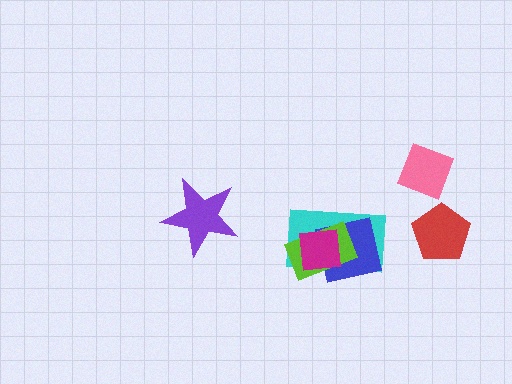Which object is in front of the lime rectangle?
The magenta square is in front of the lime rectangle.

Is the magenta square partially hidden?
No, no other shape covers it.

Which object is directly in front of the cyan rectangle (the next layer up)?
The blue square is directly in front of the cyan rectangle.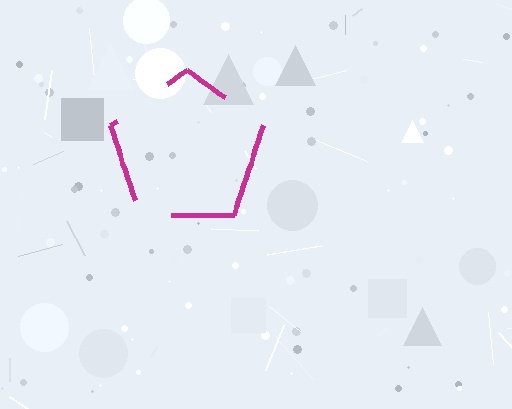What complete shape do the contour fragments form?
The contour fragments form a pentagon.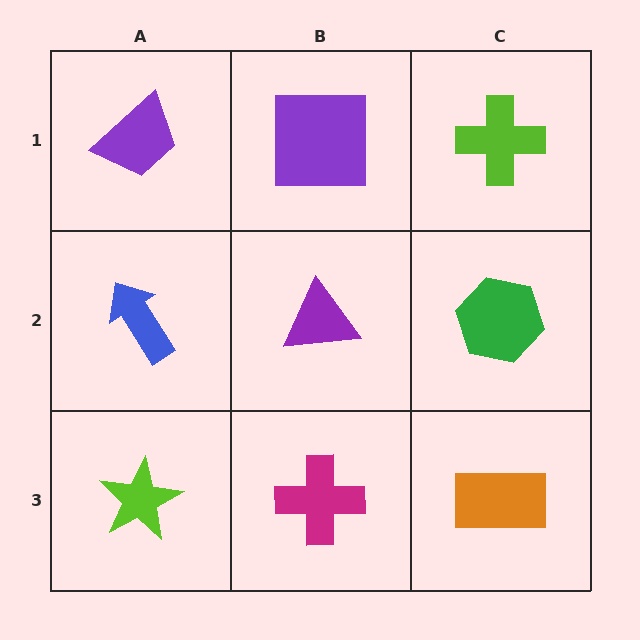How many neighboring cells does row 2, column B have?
4.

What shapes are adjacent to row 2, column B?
A purple square (row 1, column B), a magenta cross (row 3, column B), a blue arrow (row 2, column A), a green hexagon (row 2, column C).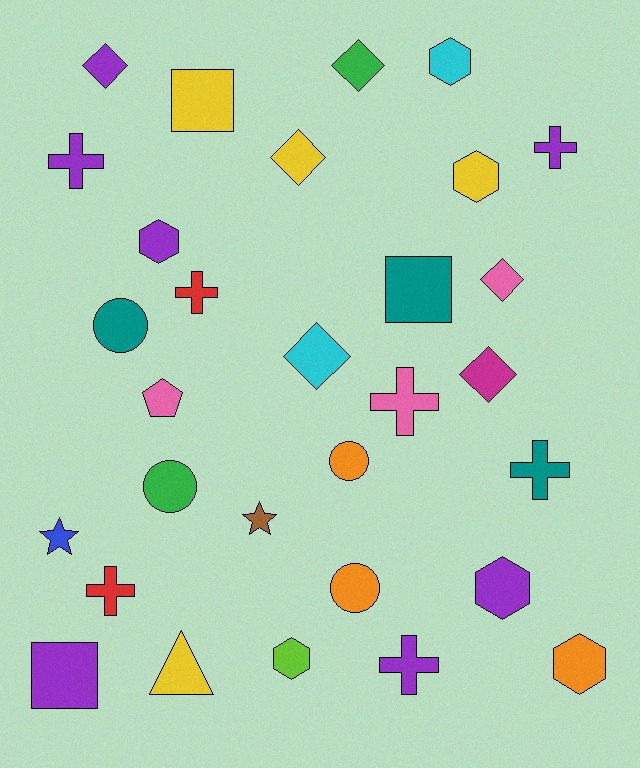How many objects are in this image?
There are 30 objects.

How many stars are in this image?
There are 2 stars.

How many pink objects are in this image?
There are 3 pink objects.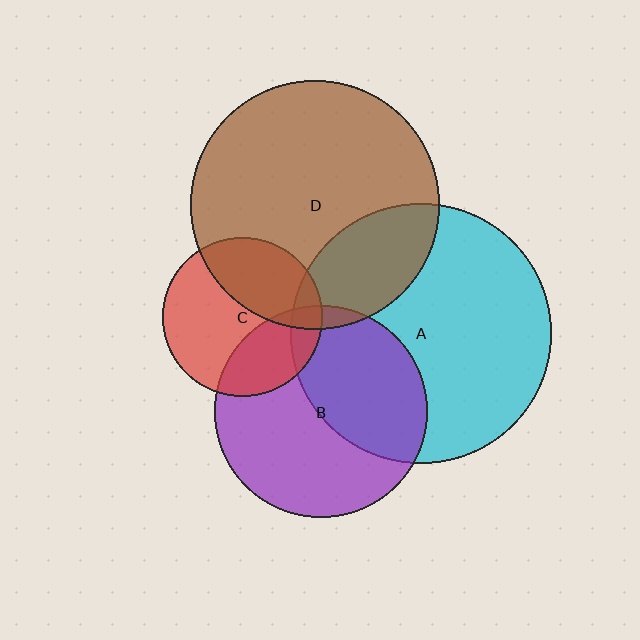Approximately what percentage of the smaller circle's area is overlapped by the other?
Approximately 30%.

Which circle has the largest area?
Circle A (cyan).